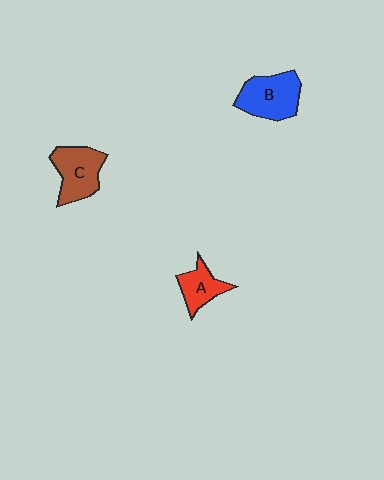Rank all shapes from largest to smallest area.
From largest to smallest: B (blue), C (brown), A (red).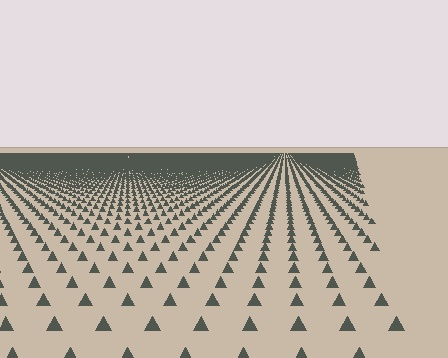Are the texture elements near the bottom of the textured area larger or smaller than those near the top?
Larger. Near the bottom, elements are closer to the viewer and appear at a bigger on-screen size.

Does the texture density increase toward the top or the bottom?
Density increases toward the top.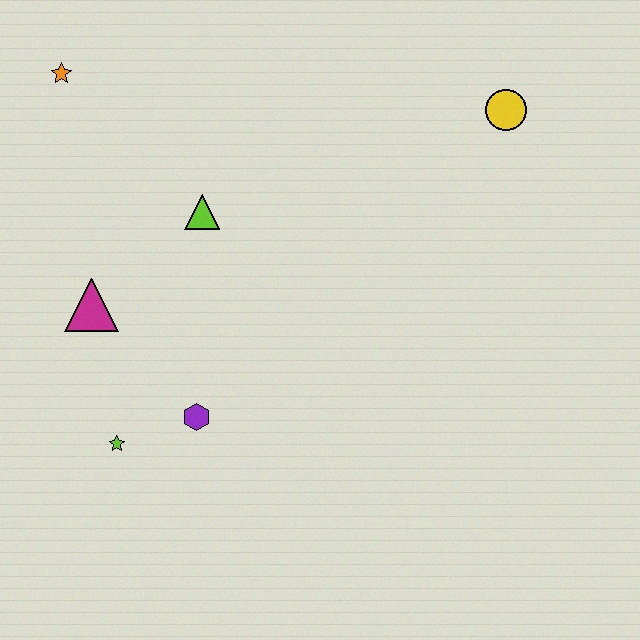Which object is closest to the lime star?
The purple hexagon is closest to the lime star.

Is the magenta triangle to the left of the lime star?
Yes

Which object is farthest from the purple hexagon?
The yellow circle is farthest from the purple hexagon.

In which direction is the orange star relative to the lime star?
The orange star is above the lime star.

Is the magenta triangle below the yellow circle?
Yes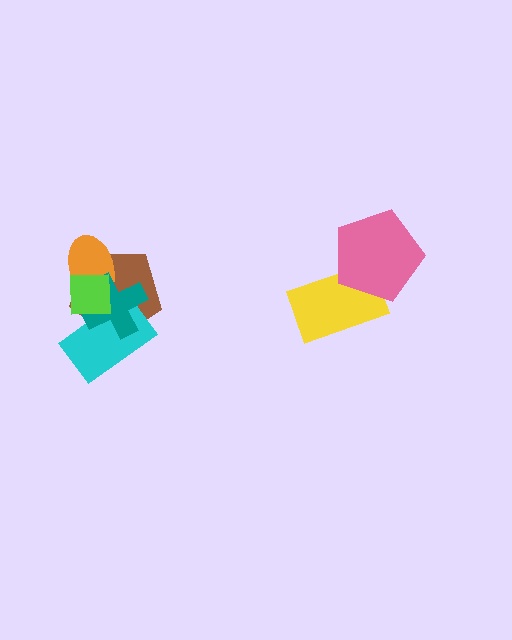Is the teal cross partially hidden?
Yes, it is partially covered by another shape.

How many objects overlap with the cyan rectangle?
3 objects overlap with the cyan rectangle.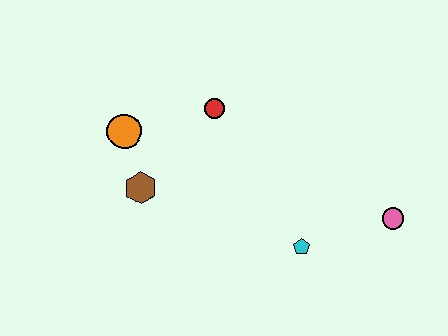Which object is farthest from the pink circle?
The orange circle is farthest from the pink circle.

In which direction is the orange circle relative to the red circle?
The orange circle is to the left of the red circle.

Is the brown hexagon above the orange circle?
No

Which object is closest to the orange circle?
The brown hexagon is closest to the orange circle.